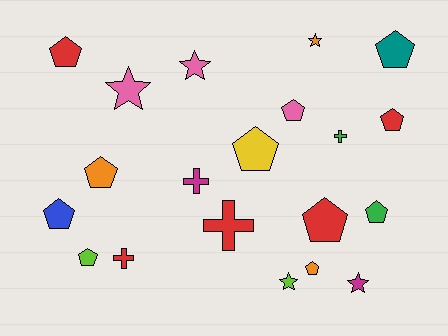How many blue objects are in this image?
There is 1 blue object.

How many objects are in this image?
There are 20 objects.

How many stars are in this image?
There are 5 stars.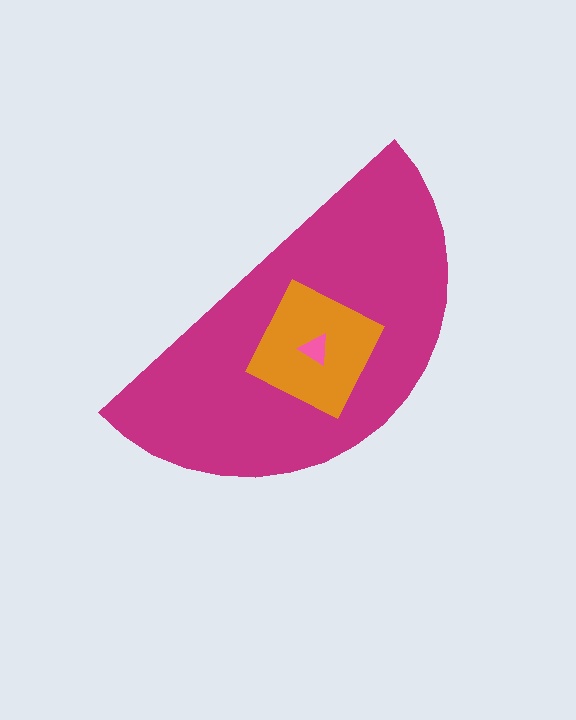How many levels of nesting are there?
3.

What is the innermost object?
The pink triangle.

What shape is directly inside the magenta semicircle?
The orange diamond.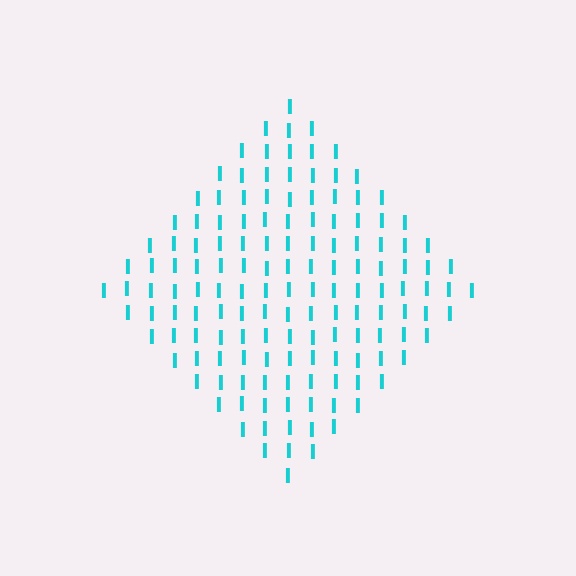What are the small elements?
The small elements are letter I's.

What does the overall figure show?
The overall figure shows a diamond.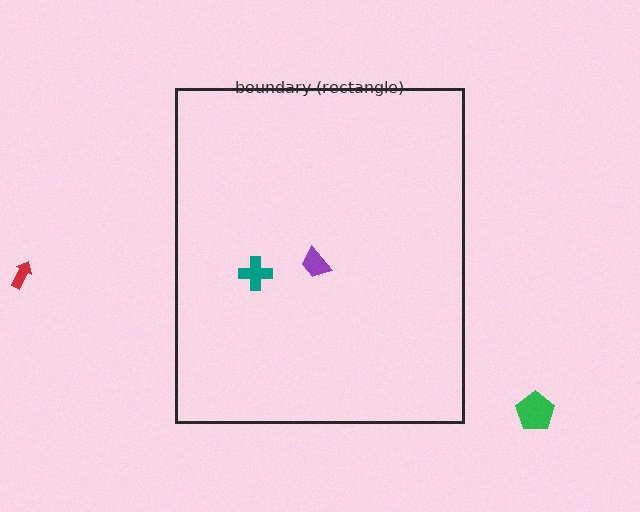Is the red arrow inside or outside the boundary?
Outside.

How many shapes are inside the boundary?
2 inside, 2 outside.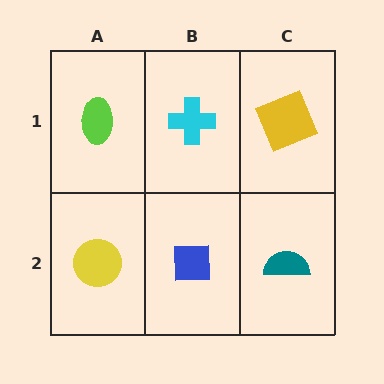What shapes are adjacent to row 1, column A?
A yellow circle (row 2, column A), a cyan cross (row 1, column B).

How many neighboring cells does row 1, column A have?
2.